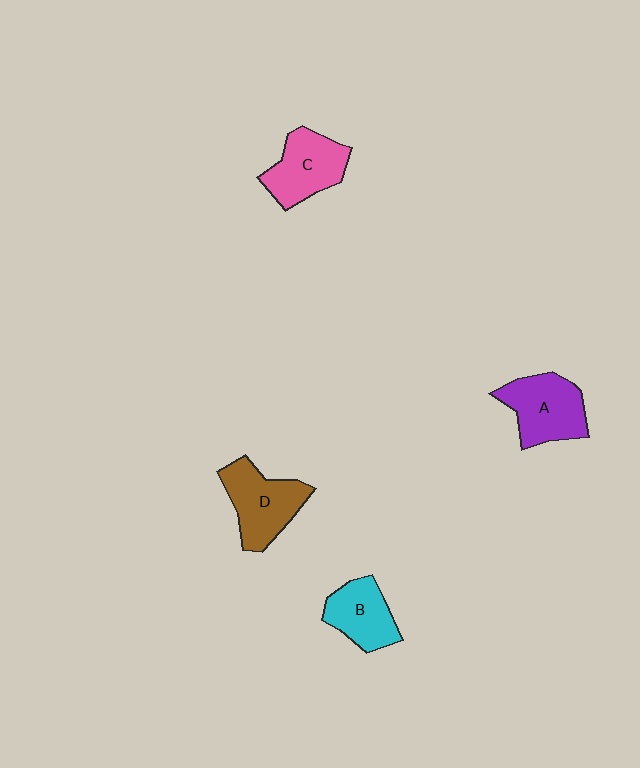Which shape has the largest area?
Shape D (brown).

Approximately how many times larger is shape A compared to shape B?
Approximately 1.3 times.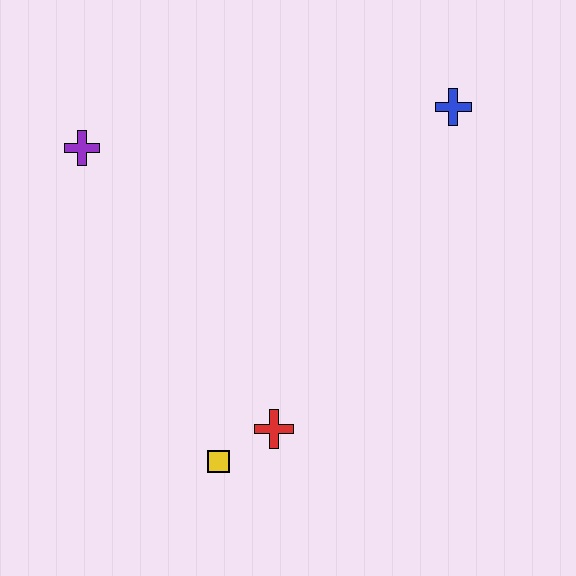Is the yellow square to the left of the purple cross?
No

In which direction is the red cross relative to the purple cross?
The red cross is below the purple cross.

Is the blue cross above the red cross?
Yes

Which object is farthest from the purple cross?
The blue cross is farthest from the purple cross.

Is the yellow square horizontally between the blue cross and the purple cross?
Yes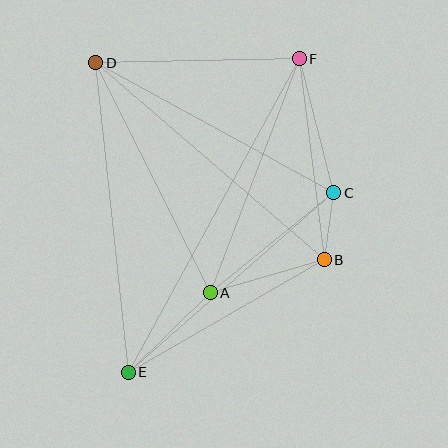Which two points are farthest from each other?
Points E and F are farthest from each other.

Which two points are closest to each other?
Points B and C are closest to each other.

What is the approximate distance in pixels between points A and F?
The distance between A and F is approximately 251 pixels.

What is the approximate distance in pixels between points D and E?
The distance between D and E is approximately 311 pixels.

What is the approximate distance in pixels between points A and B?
The distance between A and B is approximately 119 pixels.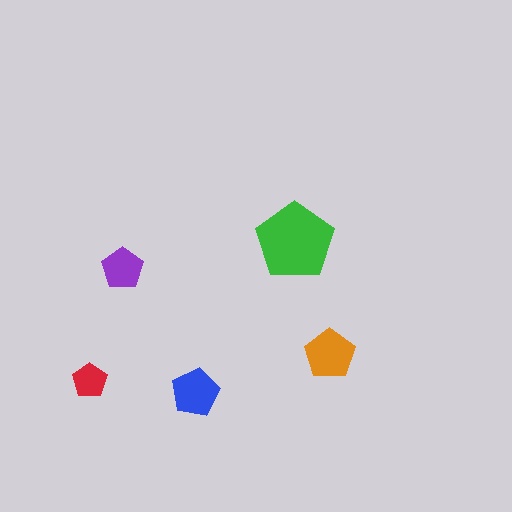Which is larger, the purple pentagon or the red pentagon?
The purple one.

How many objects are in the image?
There are 5 objects in the image.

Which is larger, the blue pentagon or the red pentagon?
The blue one.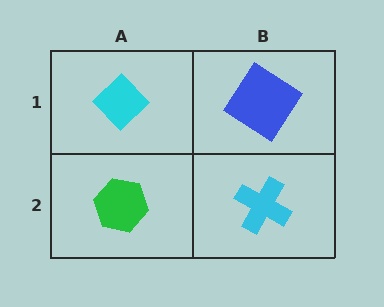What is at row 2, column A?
A green hexagon.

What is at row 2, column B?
A cyan cross.